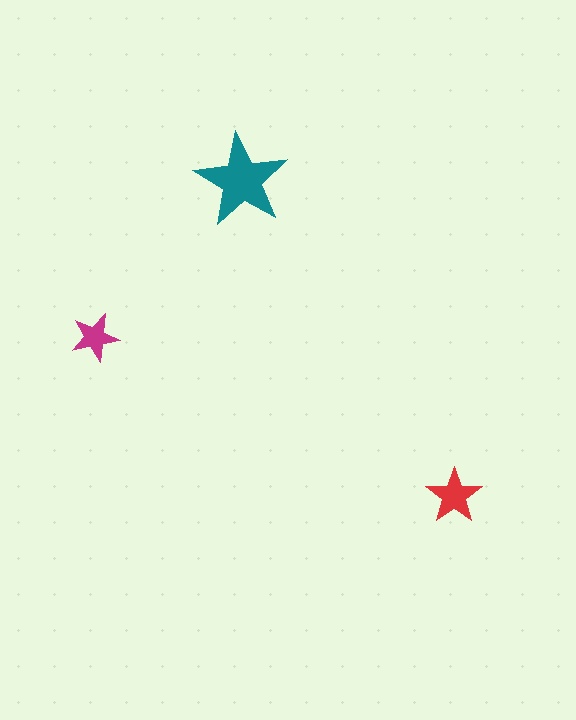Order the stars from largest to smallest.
the teal one, the red one, the magenta one.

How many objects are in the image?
There are 3 objects in the image.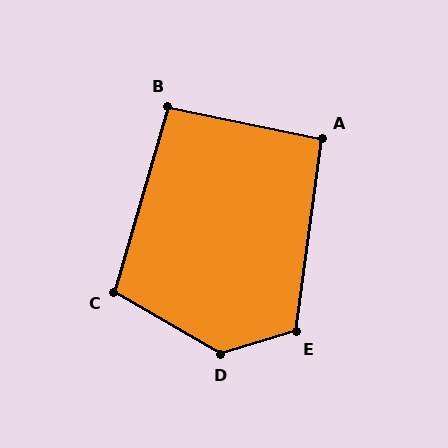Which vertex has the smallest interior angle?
A, at approximately 94 degrees.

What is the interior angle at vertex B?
Approximately 95 degrees (approximately right).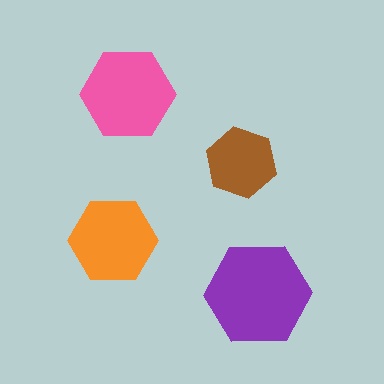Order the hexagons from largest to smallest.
the purple one, the pink one, the orange one, the brown one.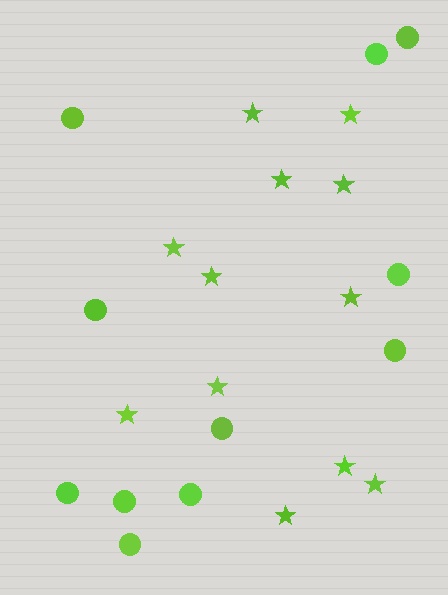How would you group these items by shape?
There are 2 groups: one group of stars (12) and one group of circles (11).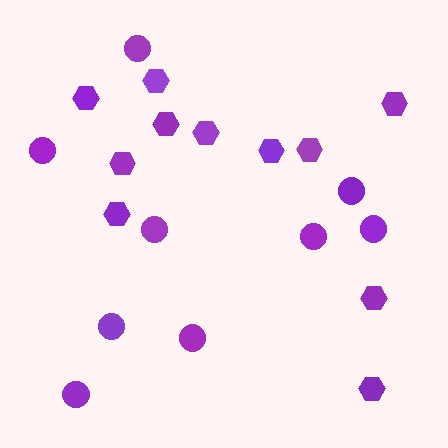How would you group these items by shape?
There are 2 groups: one group of hexagons (11) and one group of circles (9).